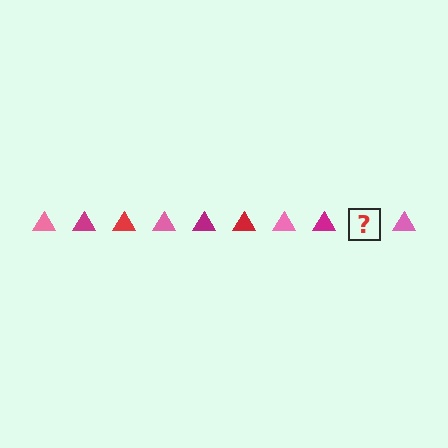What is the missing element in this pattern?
The missing element is a red triangle.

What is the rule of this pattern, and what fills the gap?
The rule is that the pattern cycles through pink, magenta, red triangles. The gap should be filled with a red triangle.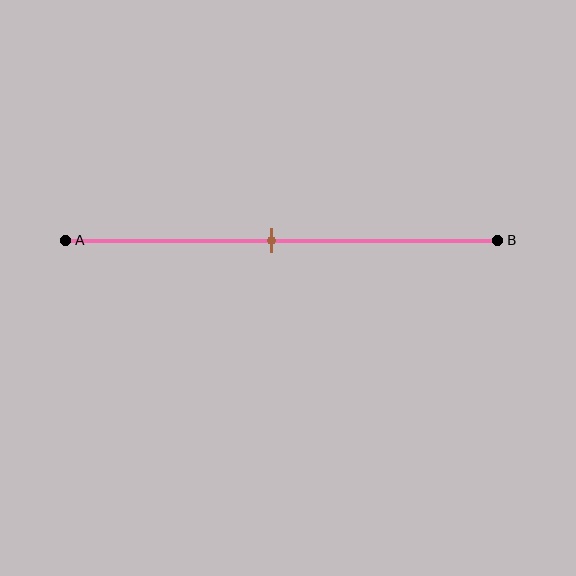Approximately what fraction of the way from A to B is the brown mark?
The brown mark is approximately 50% of the way from A to B.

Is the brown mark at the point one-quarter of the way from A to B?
No, the mark is at about 50% from A, not at the 25% one-quarter point.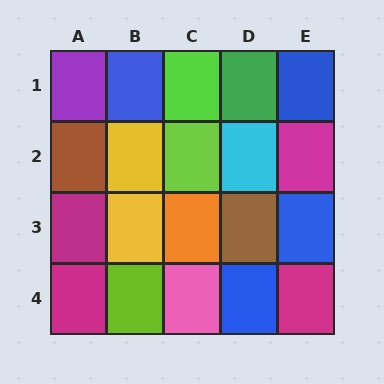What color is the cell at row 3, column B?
Yellow.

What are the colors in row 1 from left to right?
Purple, blue, lime, green, blue.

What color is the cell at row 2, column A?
Brown.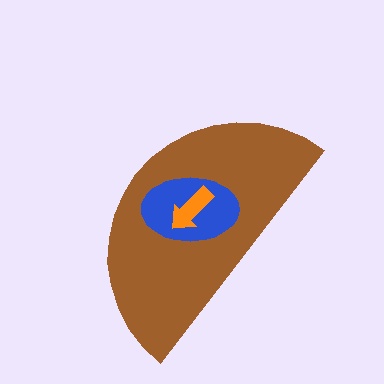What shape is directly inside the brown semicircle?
The blue ellipse.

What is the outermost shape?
The brown semicircle.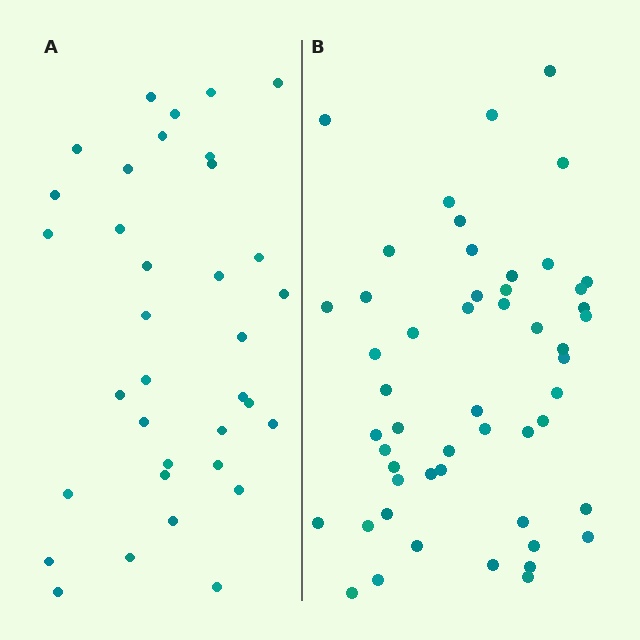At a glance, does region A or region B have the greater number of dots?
Region B (the right region) has more dots.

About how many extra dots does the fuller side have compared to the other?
Region B has approximately 15 more dots than region A.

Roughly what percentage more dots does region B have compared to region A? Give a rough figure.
About 50% more.